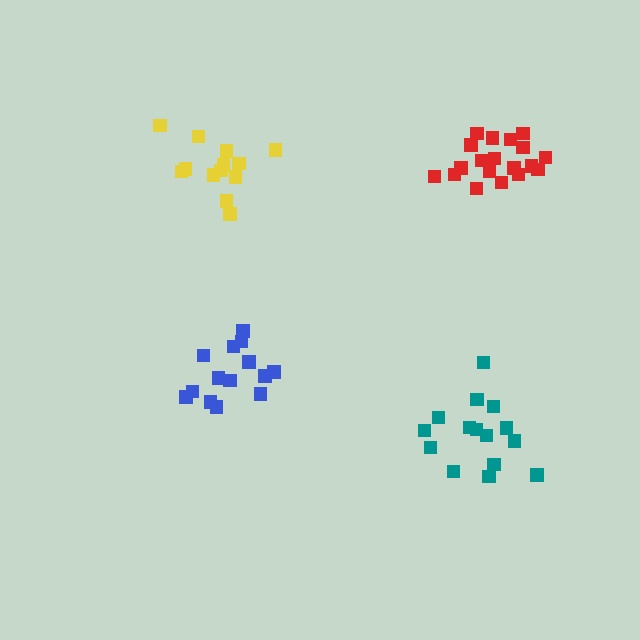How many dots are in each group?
Group 1: 13 dots, Group 2: 19 dots, Group 3: 15 dots, Group 4: 14 dots (61 total).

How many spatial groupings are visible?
There are 4 spatial groupings.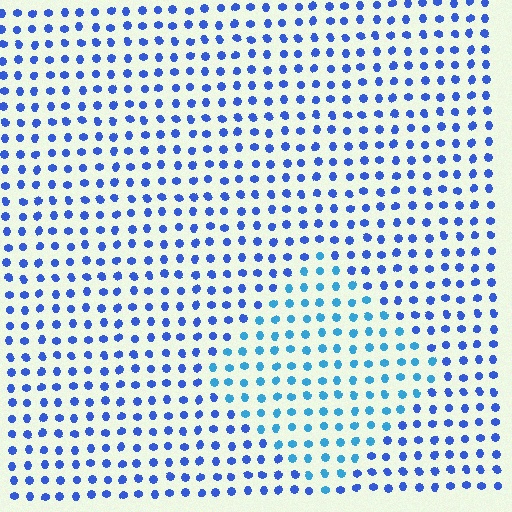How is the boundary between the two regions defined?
The boundary is defined purely by a slight shift in hue (about 28 degrees). Spacing, size, and orientation are identical on both sides.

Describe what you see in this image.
The image is filled with small blue elements in a uniform arrangement. A diamond-shaped region is visible where the elements are tinted to a slightly different hue, forming a subtle color boundary.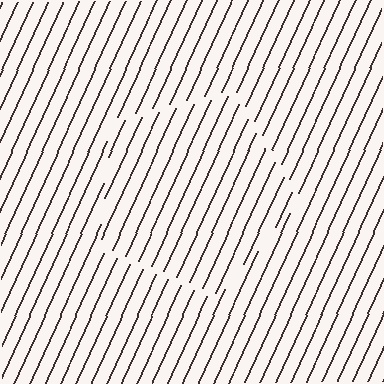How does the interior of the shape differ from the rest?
The interior of the shape contains the same grating, shifted by half a period — the contour is defined by the phase discontinuity where line-ends from the inner and outer gratings abut.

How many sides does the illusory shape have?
5 sides — the line-ends trace a pentagon.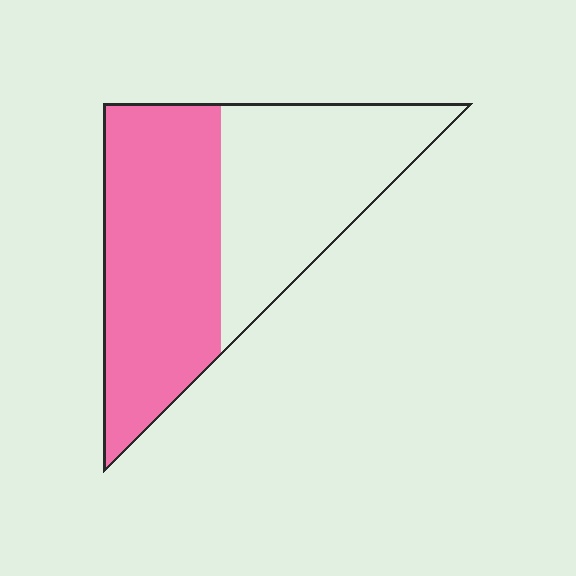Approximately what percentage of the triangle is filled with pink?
Approximately 55%.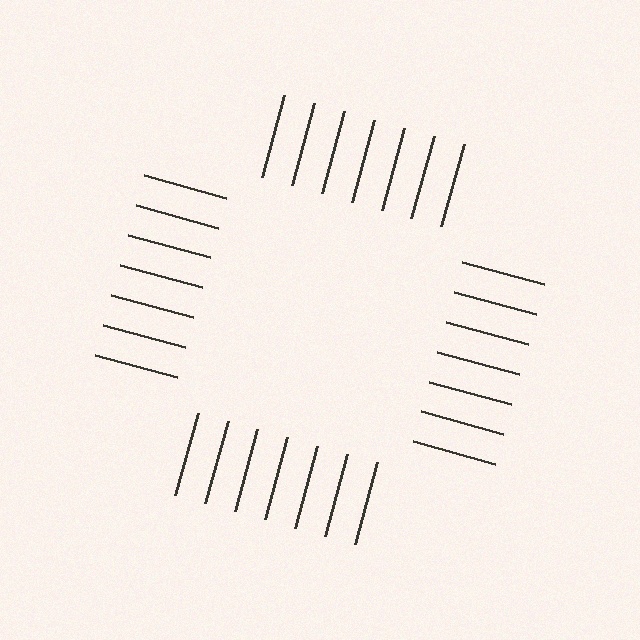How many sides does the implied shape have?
4 sides — the line-ends trace a square.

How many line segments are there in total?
28 — 7 along each of the 4 edges.